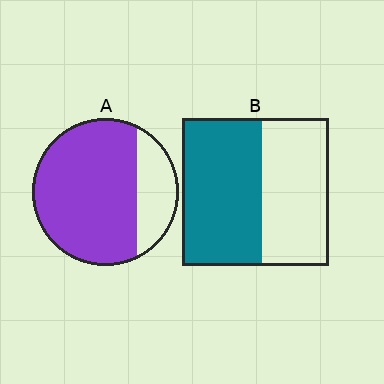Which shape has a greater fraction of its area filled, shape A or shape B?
Shape A.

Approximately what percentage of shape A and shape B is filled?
A is approximately 75% and B is approximately 55%.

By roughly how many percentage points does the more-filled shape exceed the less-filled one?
By roughly 20 percentage points (A over B).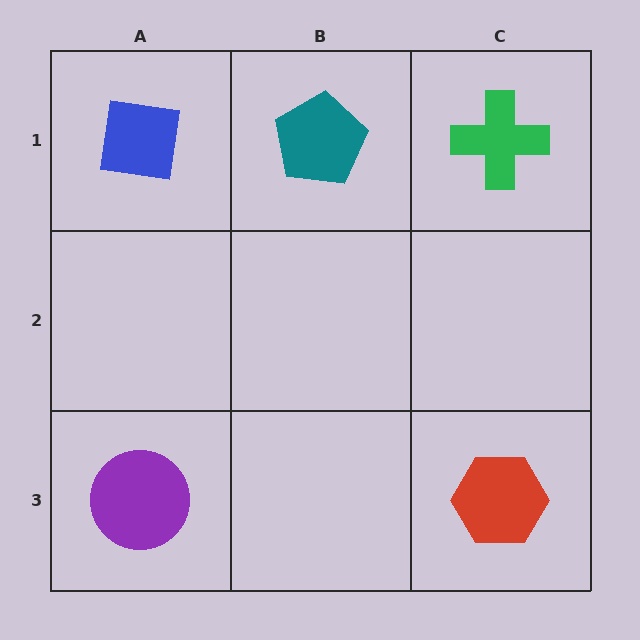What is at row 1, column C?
A green cross.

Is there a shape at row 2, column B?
No, that cell is empty.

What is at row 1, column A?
A blue square.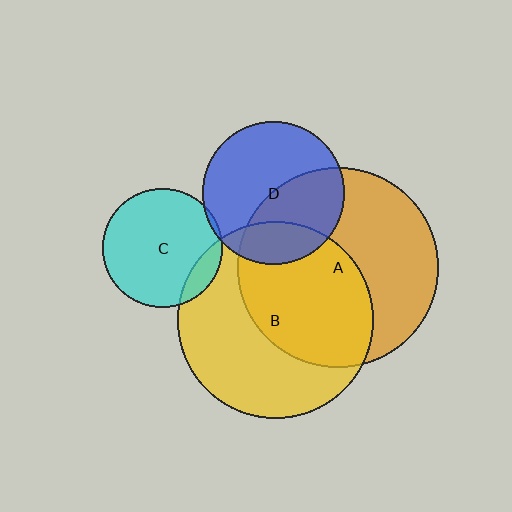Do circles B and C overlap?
Yes.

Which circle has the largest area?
Circle A (orange).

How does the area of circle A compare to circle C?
Approximately 2.8 times.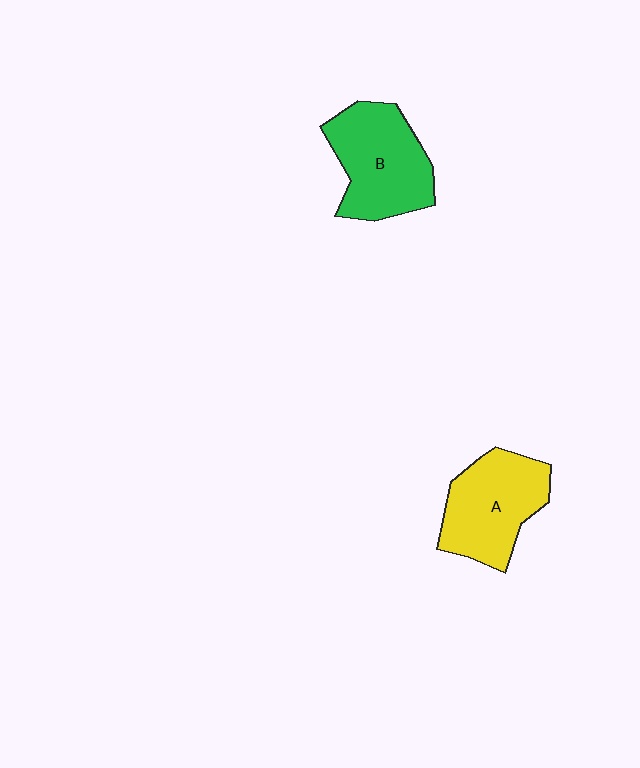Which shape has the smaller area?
Shape A (yellow).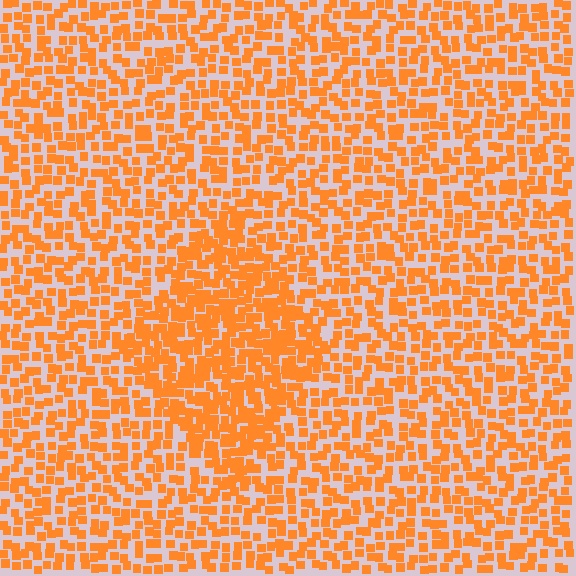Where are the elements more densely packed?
The elements are more densely packed inside the diamond boundary.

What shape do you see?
I see a diamond.